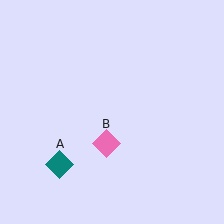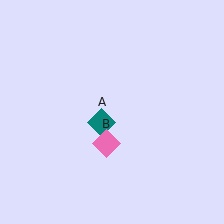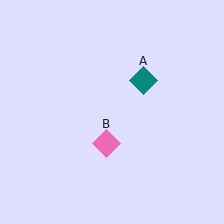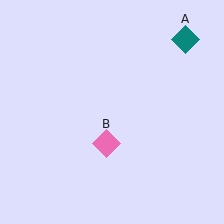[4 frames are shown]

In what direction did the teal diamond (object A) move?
The teal diamond (object A) moved up and to the right.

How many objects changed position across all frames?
1 object changed position: teal diamond (object A).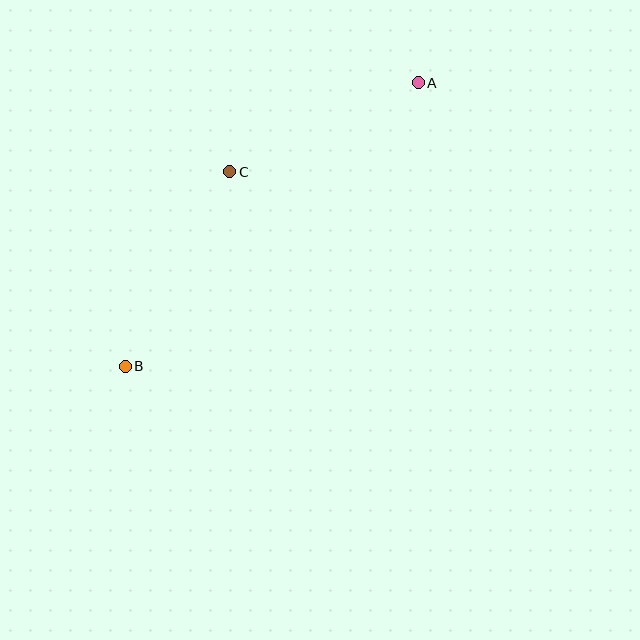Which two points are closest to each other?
Points A and C are closest to each other.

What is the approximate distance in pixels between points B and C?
The distance between B and C is approximately 221 pixels.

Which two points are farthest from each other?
Points A and B are farthest from each other.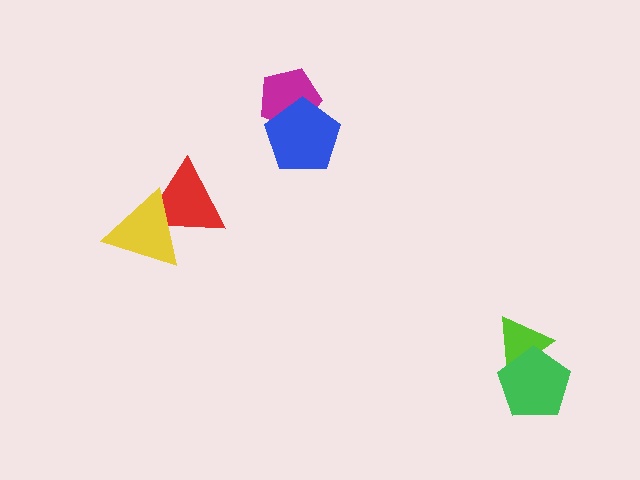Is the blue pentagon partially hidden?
No, no other shape covers it.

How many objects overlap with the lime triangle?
1 object overlaps with the lime triangle.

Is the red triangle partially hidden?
Yes, it is partially covered by another shape.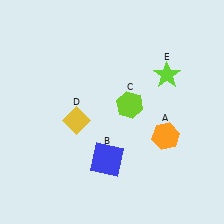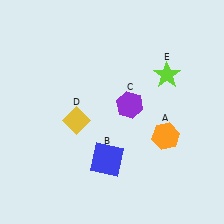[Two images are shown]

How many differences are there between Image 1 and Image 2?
There is 1 difference between the two images.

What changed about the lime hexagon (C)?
In Image 1, C is lime. In Image 2, it changed to purple.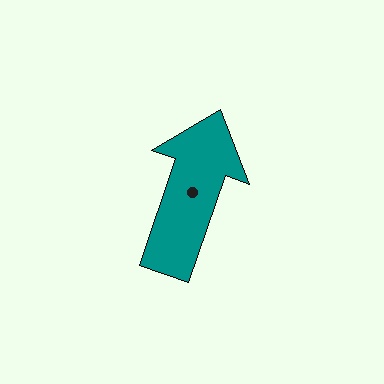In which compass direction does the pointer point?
North.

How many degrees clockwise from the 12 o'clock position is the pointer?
Approximately 19 degrees.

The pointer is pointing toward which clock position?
Roughly 1 o'clock.